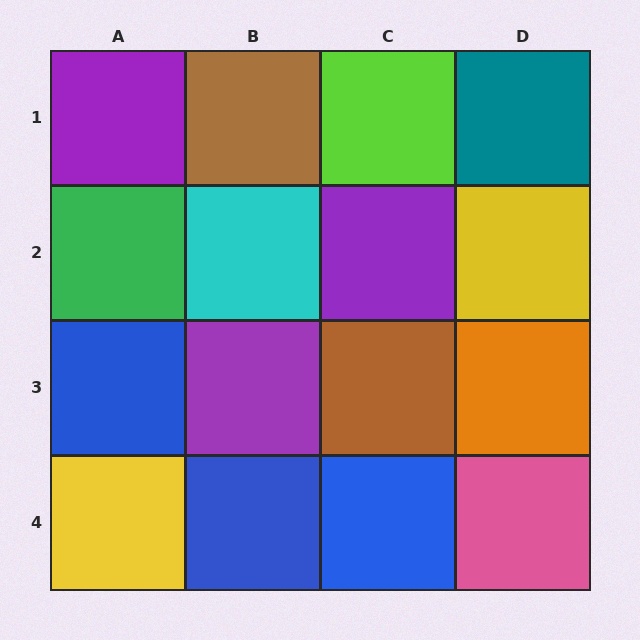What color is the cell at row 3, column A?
Blue.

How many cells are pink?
1 cell is pink.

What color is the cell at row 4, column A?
Yellow.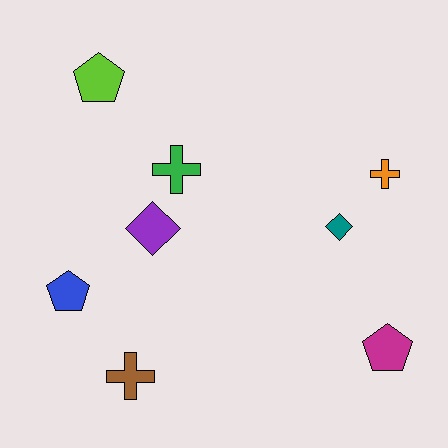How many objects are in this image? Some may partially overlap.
There are 8 objects.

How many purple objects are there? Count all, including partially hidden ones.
There is 1 purple object.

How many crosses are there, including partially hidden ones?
There are 3 crosses.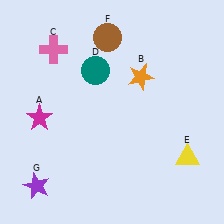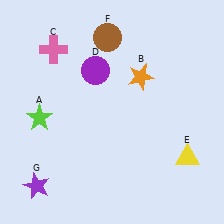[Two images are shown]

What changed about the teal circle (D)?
In Image 1, D is teal. In Image 2, it changed to purple.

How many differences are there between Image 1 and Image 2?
There are 2 differences between the two images.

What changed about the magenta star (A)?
In Image 1, A is magenta. In Image 2, it changed to lime.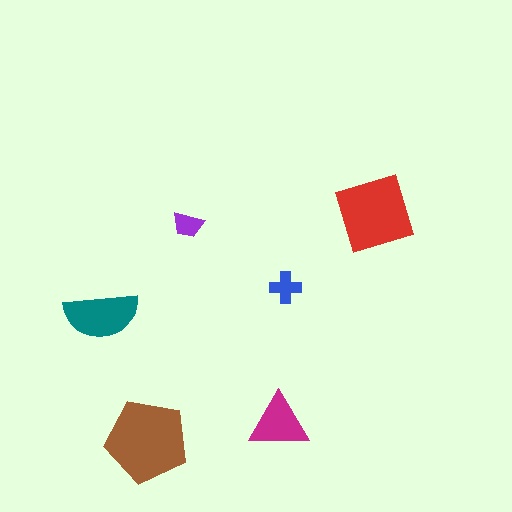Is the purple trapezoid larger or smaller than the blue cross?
Smaller.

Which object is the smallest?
The purple trapezoid.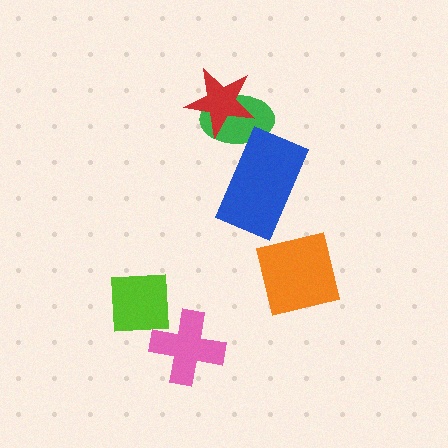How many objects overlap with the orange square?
0 objects overlap with the orange square.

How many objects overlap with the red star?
1 object overlaps with the red star.